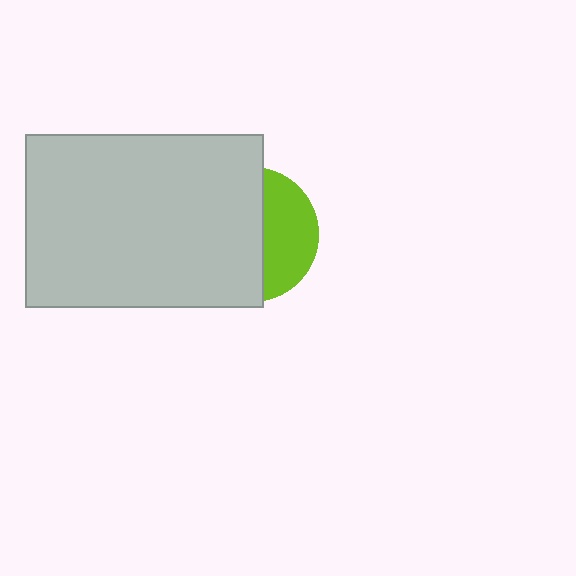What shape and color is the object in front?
The object in front is a light gray rectangle.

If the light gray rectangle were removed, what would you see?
You would see the complete lime circle.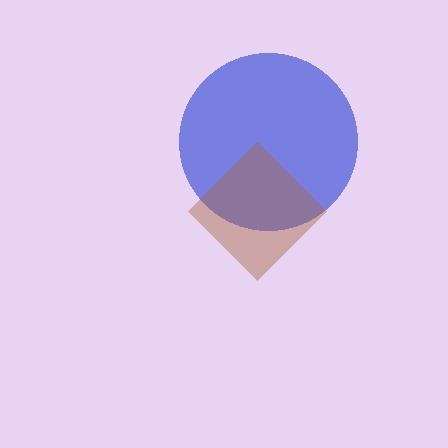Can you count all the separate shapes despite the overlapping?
Yes, there are 2 separate shapes.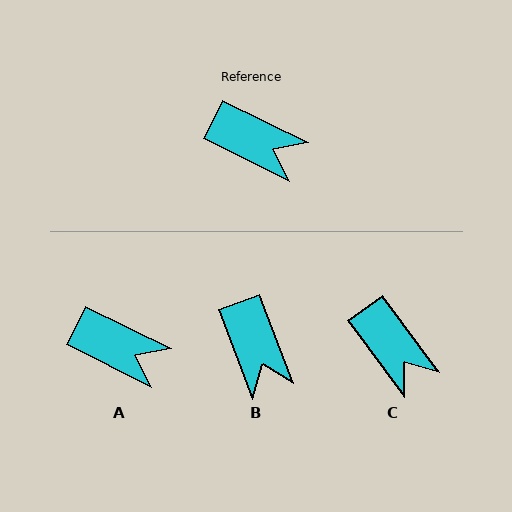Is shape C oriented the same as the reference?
No, it is off by about 27 degrees.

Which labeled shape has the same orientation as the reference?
A.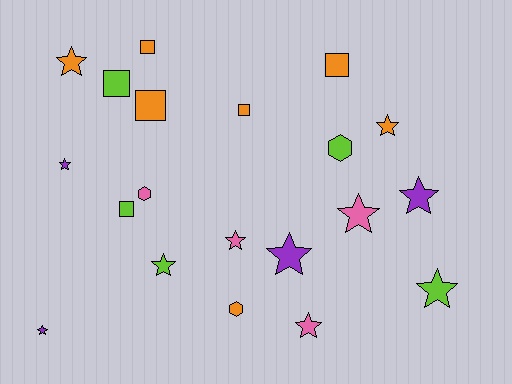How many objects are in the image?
There are 20 objects.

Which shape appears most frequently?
Star, with 11 objects.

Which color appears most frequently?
Orange, with 7 objects.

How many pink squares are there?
There are no pink squares.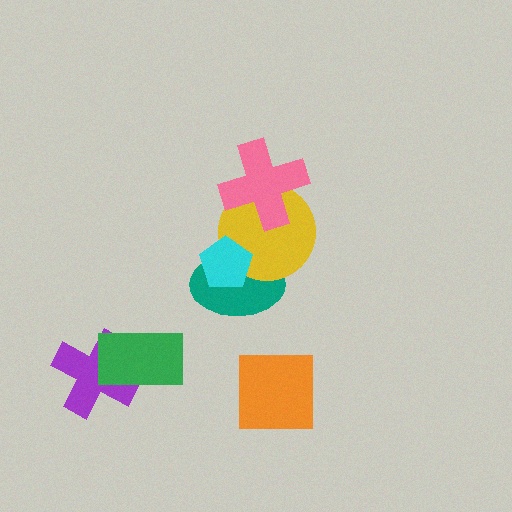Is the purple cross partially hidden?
Yes, it is partially covered by another shape.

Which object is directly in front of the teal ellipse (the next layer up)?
The yellow circle is directly in front of the teal ellipse.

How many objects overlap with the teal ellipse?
2 objects overlap with the teal ellipse.